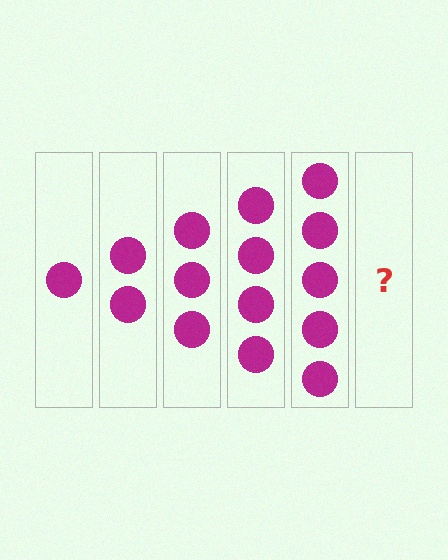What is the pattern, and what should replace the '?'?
The pattern is that each step adds one more circle. The '?' should be 6 circles.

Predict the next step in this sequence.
The next step is 6 circles.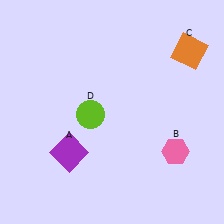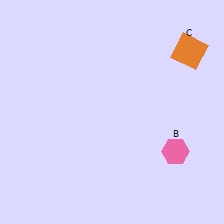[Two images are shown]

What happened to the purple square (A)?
The purple square (A) was removed in Image 2. It was in the bottom-left area of Image 1.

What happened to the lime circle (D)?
The lime circle (D) was removed in Image 2. It was in the bottom-left area of Image 1.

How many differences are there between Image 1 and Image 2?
There are 2 differences between the two images.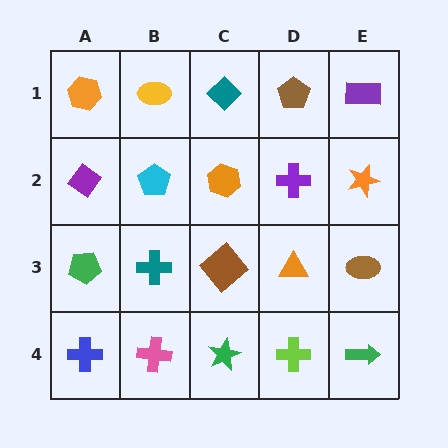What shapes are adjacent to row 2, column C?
A teal diamond (row 1, column C), a brown diamond (row 3, column C), a cyan pentagon (row 2, column B), a purple cross (row 2, column D).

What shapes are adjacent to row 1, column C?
An orange hexagon (row 2, column C), a yellow ellipse (row 1, column B), a brown pentagon (row 1, column D).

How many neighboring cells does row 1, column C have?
3.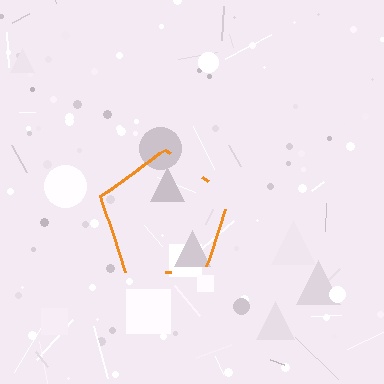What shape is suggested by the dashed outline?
The dashed outline suggests a pentagon.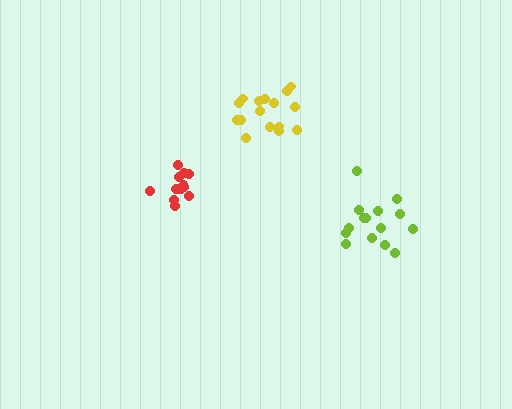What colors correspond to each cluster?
The clusters are colored: red, yellow, lime.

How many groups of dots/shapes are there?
There are 3 groups.